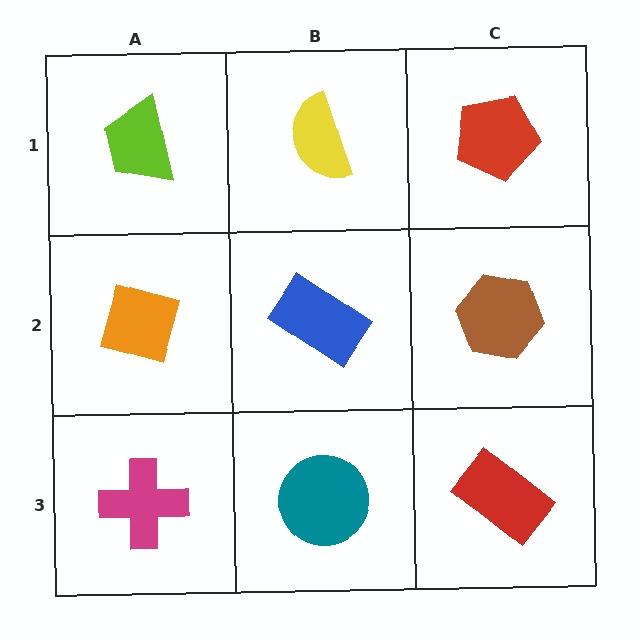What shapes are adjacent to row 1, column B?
A blue rectangle (row 2, column B), a lime trapezoid (row 1, column A), a red pentagon (row 1, column C).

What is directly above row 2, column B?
A yellow semicircle.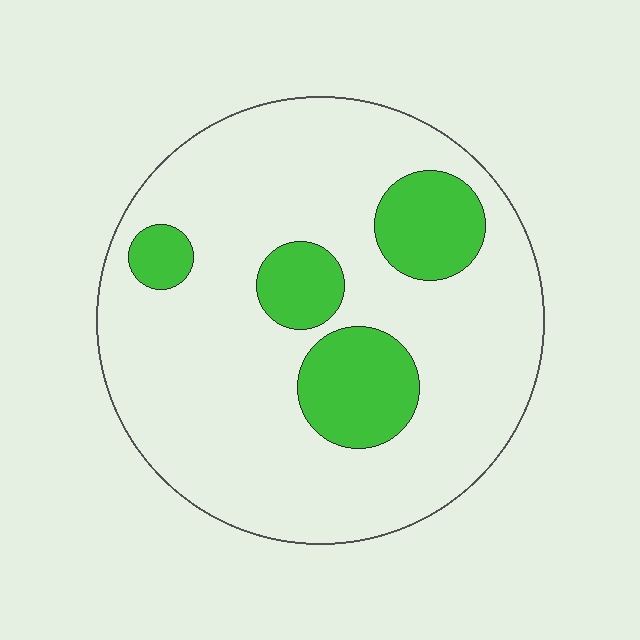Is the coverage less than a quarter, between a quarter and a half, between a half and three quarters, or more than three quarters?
Less than a quarter.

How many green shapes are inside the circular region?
4.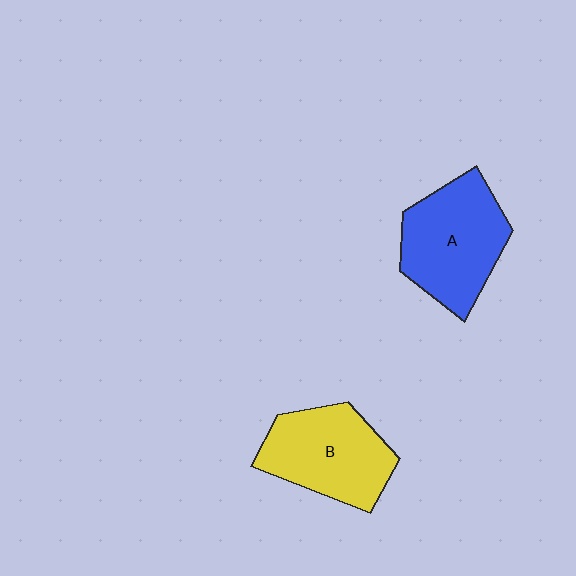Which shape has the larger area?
Shape A (blue).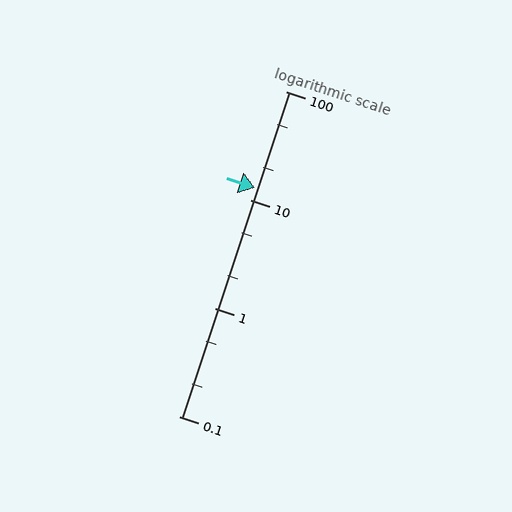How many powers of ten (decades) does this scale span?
The scale spans 3 decades, from 0.1 to 100.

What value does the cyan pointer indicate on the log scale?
The pointer indicates approximately 13.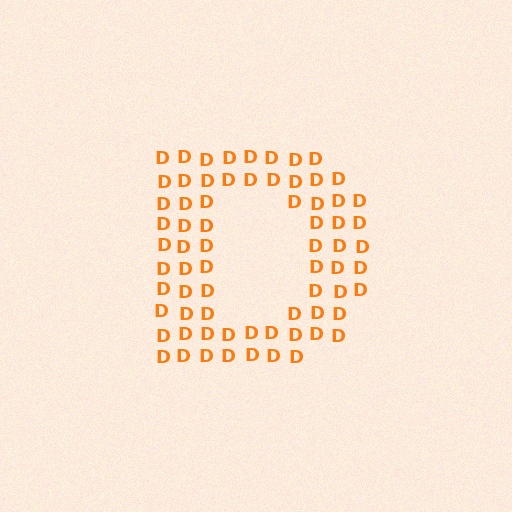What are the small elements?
The small elements are letter D's.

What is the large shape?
The large shape is the letter D.